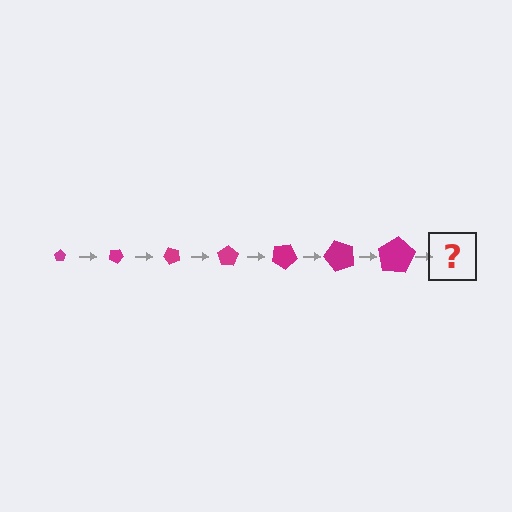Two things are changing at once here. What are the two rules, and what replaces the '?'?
The two rules are that the pentagon grows larger each step and it rotates 25 degrees each step. The '?' should be a pentagon, larger than the previous one and rotated 175 degrees from the start.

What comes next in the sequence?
The next element should be a pentagon, larger than the previous one and rotated 175 degrees from the start.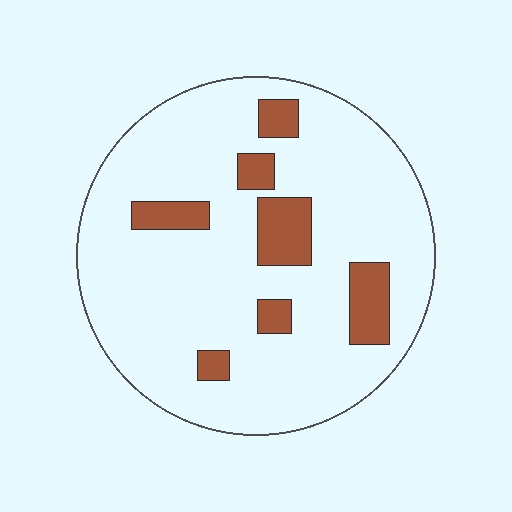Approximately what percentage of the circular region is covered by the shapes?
Approximately 15%.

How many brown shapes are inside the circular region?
7.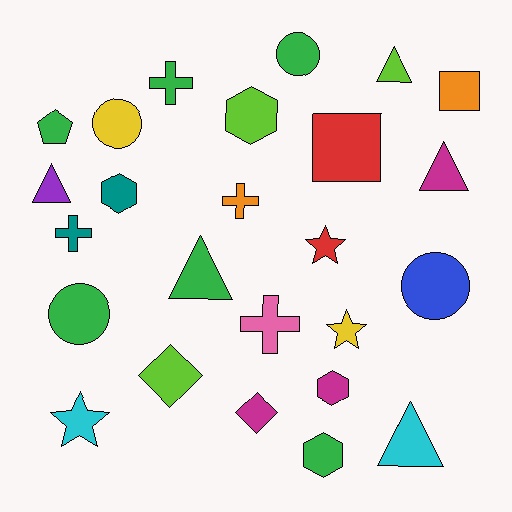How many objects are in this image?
There are 25 objects.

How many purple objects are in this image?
There is 1 purple object.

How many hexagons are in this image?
There are 4 hexagons.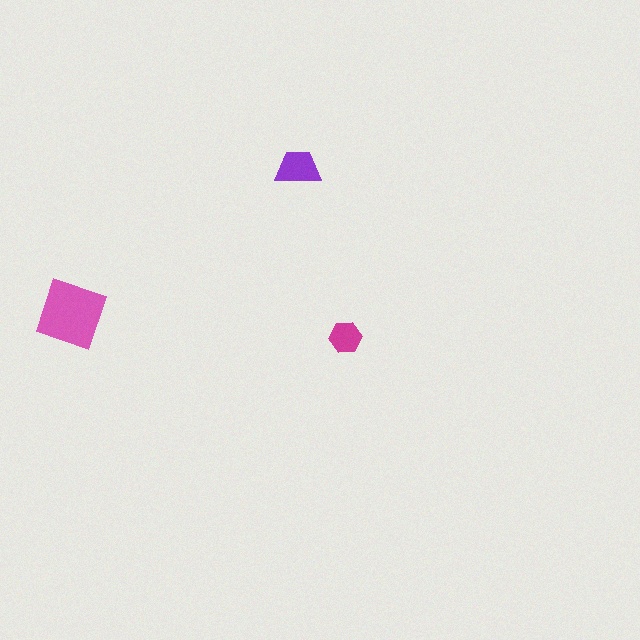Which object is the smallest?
The magenta hexagon.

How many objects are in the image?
There are 3 objects in the image.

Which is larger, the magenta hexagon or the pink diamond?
The pink diamond.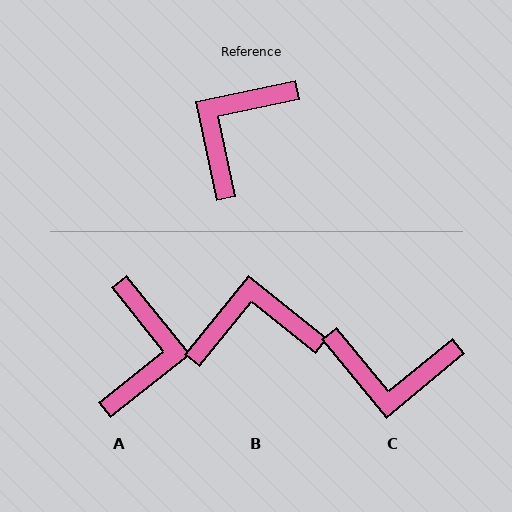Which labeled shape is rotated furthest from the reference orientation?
A, about 154 degrees away.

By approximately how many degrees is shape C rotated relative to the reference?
Approximately 117 degrees counter-clockwise.